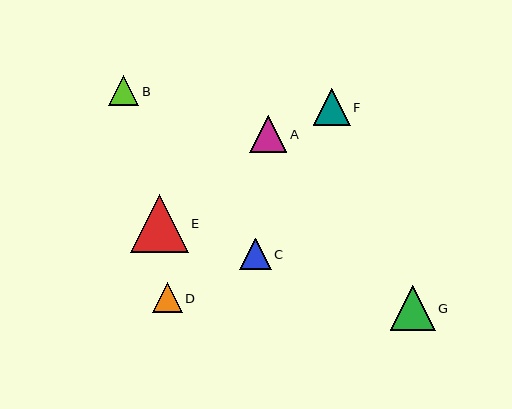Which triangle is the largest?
Triangle E is the largest with a size of approximately 57 pixels.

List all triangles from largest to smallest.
From largest to smallest: E, G, F, A, C, D, B.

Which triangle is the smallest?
Triangle B is the smallest with a size of approximately 30 pixels.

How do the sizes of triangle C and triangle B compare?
Triangle C and triangle B are approximately the same size.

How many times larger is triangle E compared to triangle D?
Triangle E is approximately 1.9 times the size of triangle D.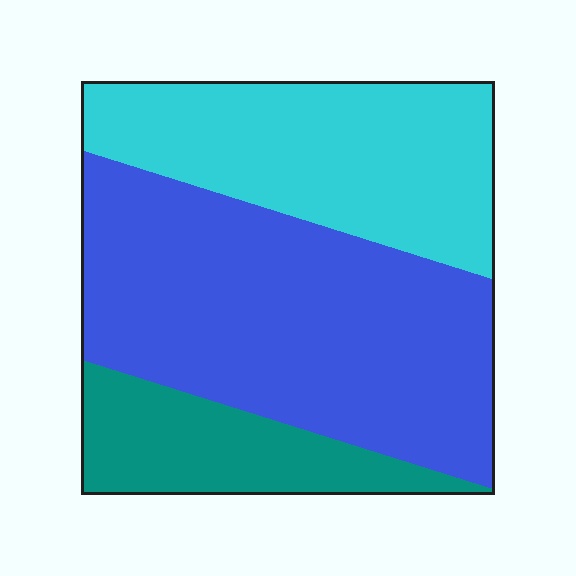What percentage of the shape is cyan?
Cyan takes up between a quarter and a half of the shape.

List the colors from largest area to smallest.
From largest to smallest: blue, cyan, teal.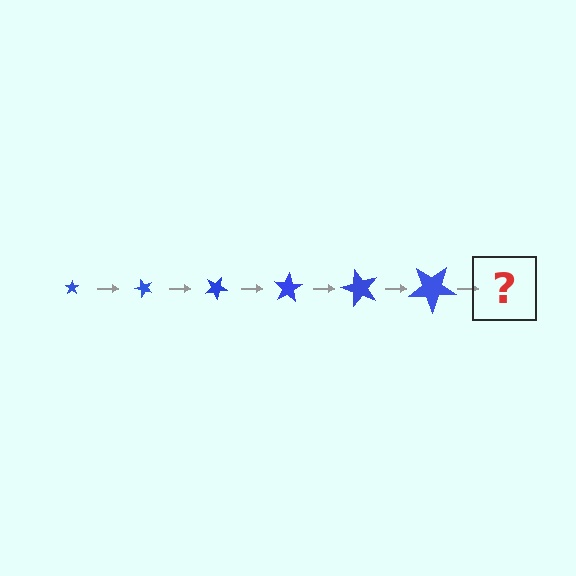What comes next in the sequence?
The next element should be a star, larger than the previous one and rotated 300 degrees from the start.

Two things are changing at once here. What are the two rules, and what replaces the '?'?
The two rules are that the star grows larger each step and it rotates 50 degrees each step. The '?' should be a star, larger than the previous one and rotated 300 degrees from the start.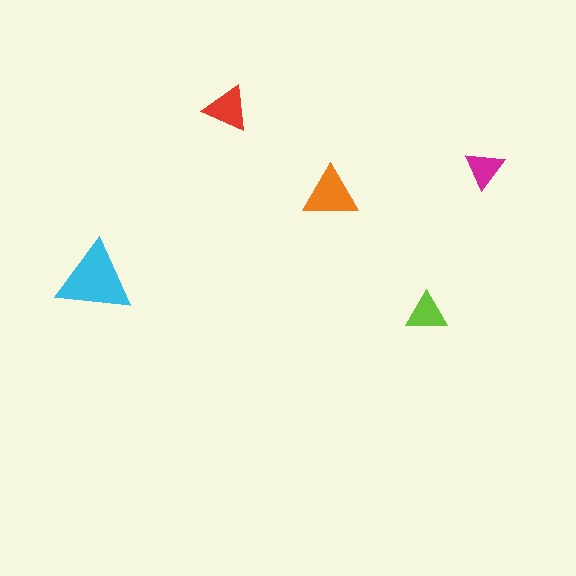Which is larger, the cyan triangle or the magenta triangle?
The cyan one.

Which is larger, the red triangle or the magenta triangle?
The red one.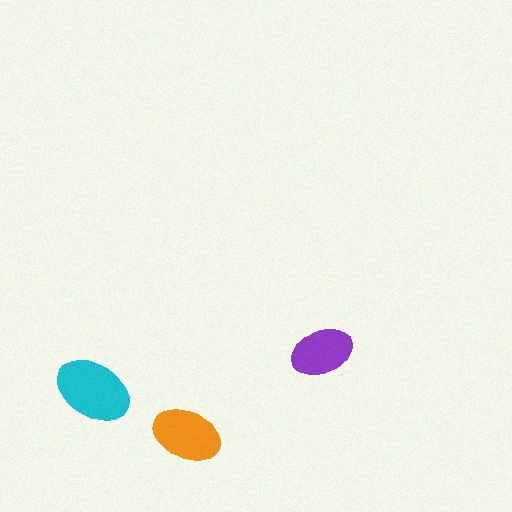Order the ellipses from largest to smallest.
the cyan one, the orange one, the purple one.